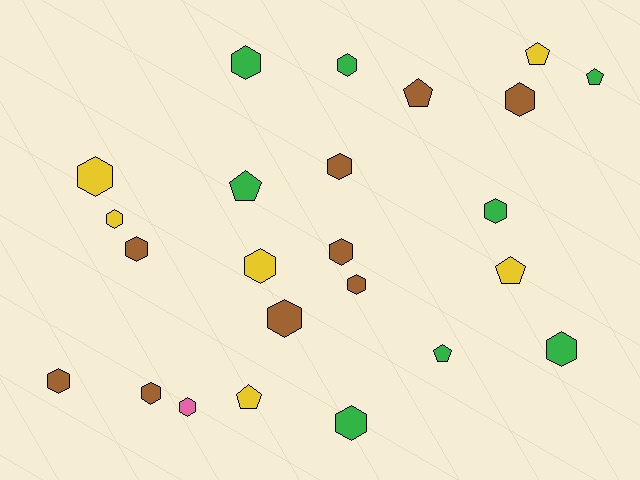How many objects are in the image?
There are 24 objects.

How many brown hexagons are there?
There are 8 brown hexagons.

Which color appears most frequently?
Brown, with 9 objects.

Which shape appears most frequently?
Hexagon, with 17 objects.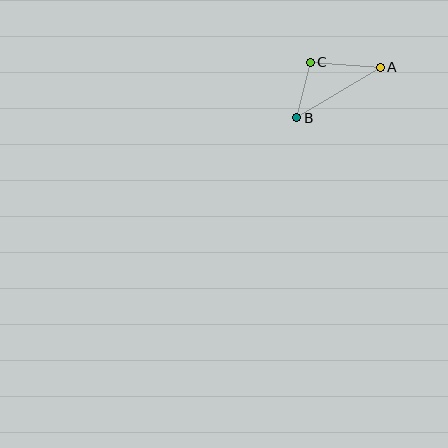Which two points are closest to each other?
Points B and C are closest to each other.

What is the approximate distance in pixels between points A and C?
The distance between A and C is approximately 71 pixels.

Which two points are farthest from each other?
Points A and B are farthest from each other.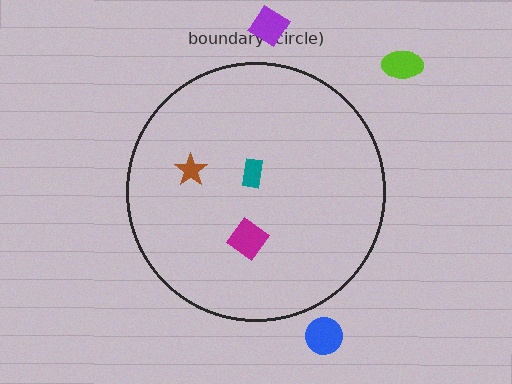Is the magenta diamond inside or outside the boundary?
Inside.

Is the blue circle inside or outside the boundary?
Outside.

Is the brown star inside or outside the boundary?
Inside.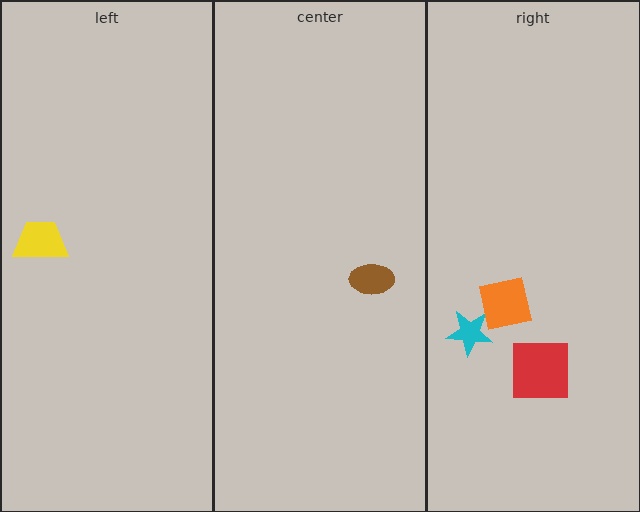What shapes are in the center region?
The brown ellipse.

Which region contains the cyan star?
The right region.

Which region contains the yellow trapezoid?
The left region.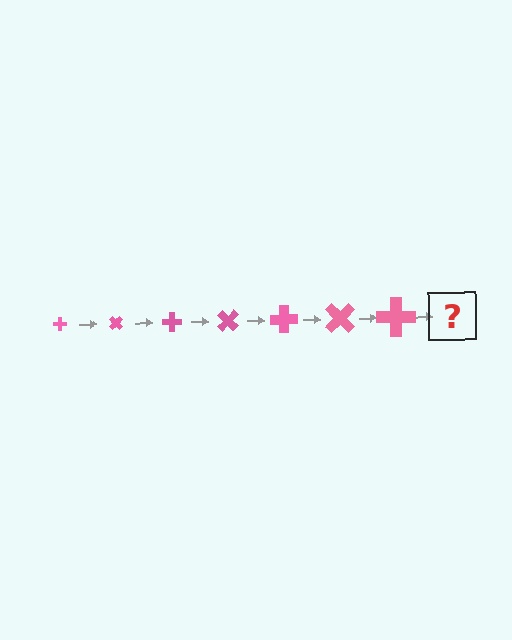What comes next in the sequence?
The next element should be a cross, larger than the previous one and rotated 315 degrees from the start.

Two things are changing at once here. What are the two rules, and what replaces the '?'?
The two rules are that the cross grows larger each step and it rotates 45 degrees each step. The '?' should be a cross, larger than the previous one and rotated 315 degrees from the start.